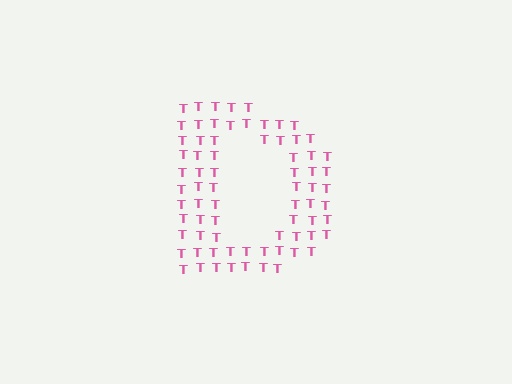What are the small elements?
The small elements are letter T's.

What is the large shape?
The large shape is the letter D.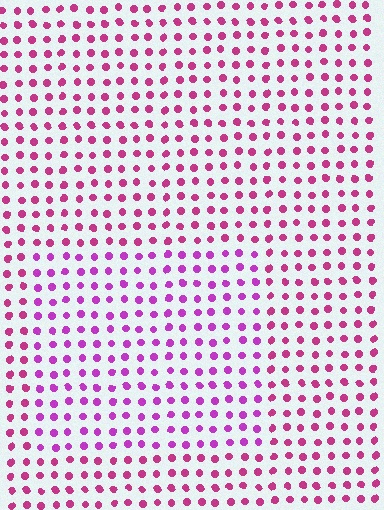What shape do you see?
I see a rectangle.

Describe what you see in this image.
The image is filled with small magenta elements in a uniform arrangement. A rectangle-shaped region is visible where the elements are tinted to a slightly different hue, forming a subtle color boundary.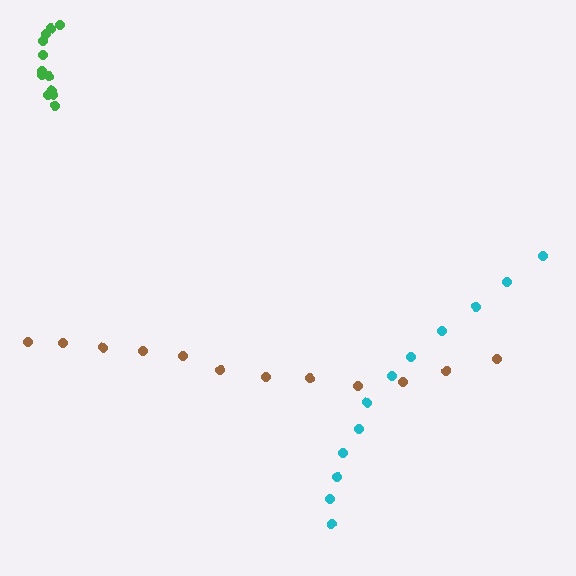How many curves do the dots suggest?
There are 3 distinct paths.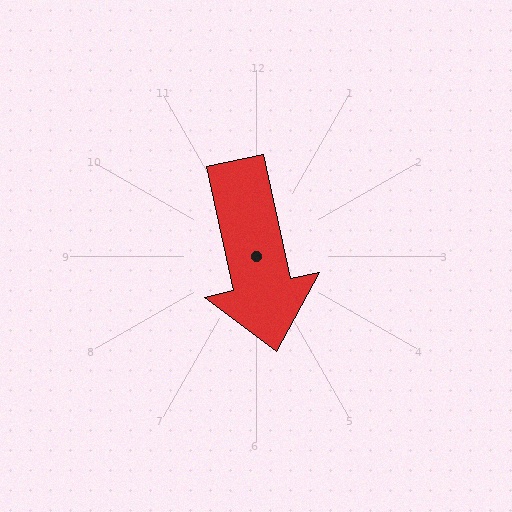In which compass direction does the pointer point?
South.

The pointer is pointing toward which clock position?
Roughly 6 o'clock.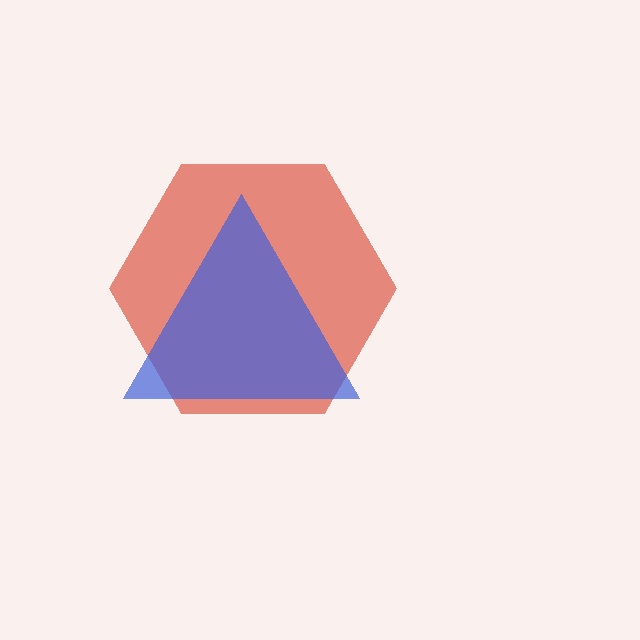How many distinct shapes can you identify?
There are 2 distinct shapes: a red hexagon, a blue triangle.